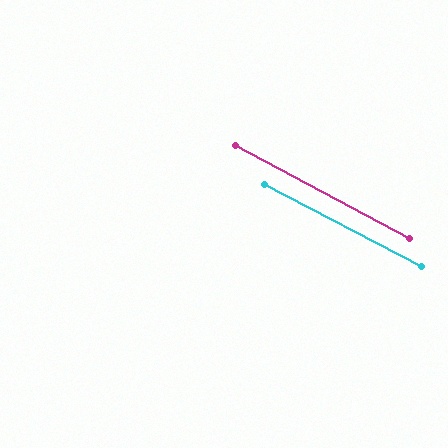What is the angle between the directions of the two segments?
Approximately 1 degree.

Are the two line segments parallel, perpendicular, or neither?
Parallel — their directions differ by only 0.5°.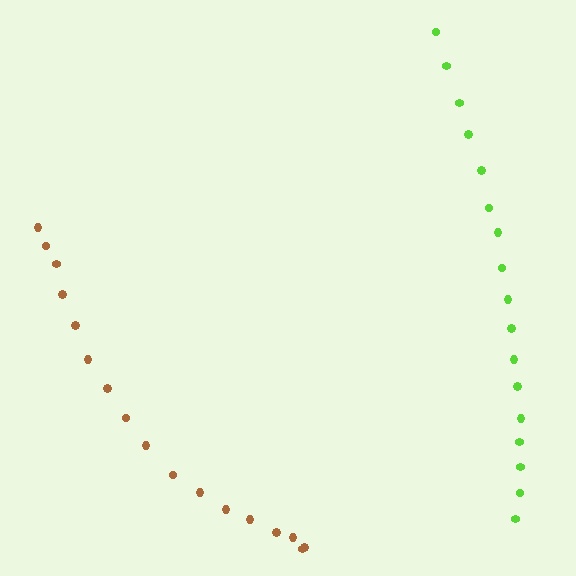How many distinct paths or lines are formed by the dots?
There are 2 distinct paths.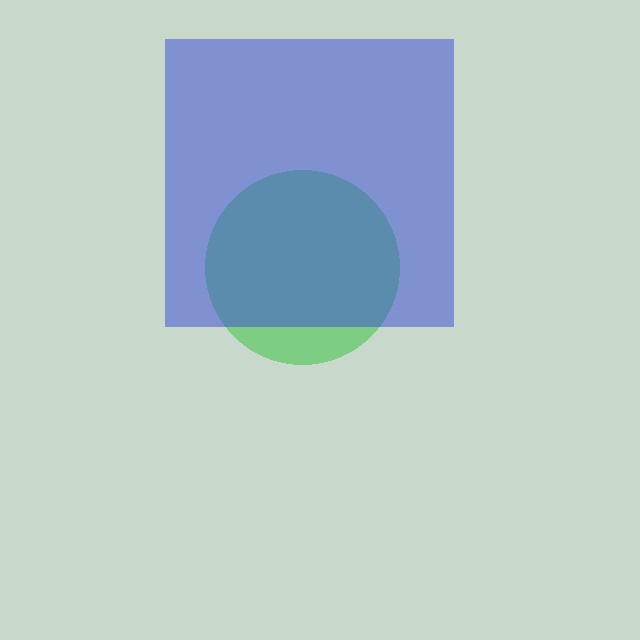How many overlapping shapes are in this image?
There are 2 overlapping shapes in the image.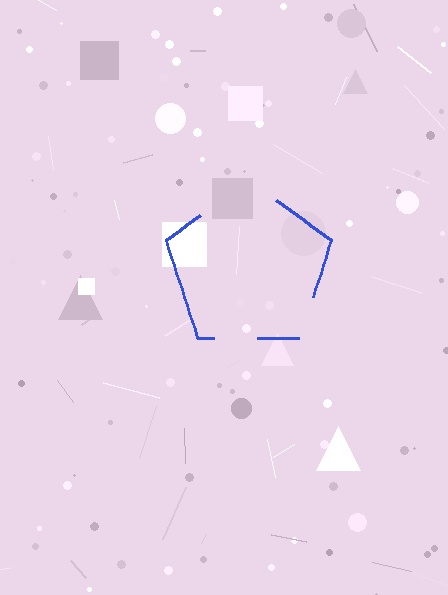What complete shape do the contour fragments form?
The contour fragments form a pentagon.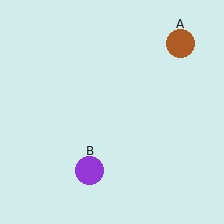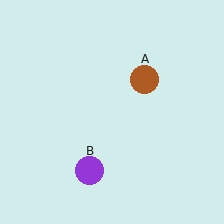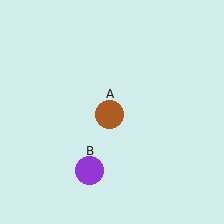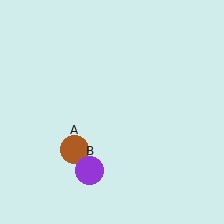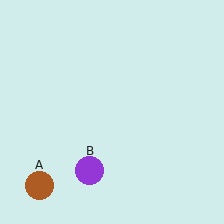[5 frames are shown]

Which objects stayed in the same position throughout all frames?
Purple circle (object B) remained stationary.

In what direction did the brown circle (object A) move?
The brown circle (object A) moved down and to the left.